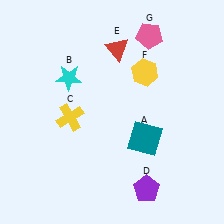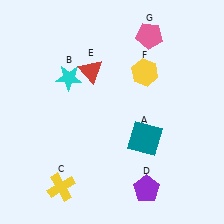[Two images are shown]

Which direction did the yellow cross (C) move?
The yellow cross (C) moved down.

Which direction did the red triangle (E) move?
The red triangle (E) moved left.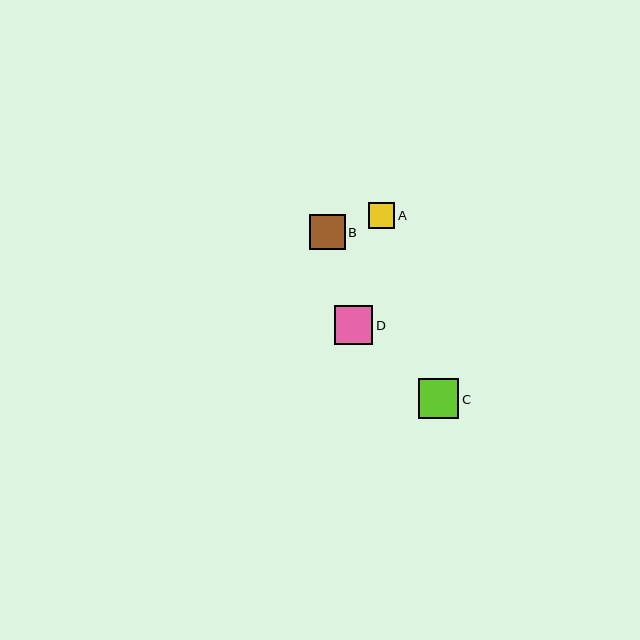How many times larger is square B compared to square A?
Square B is approximately 1.4 times the size of square A.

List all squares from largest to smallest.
From largest to smallest: C, D, B, A.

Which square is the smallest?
Square A is the smallest with a size of approximately 26 pixels.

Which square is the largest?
Square C is the largest with a size of approximately 40 pixels.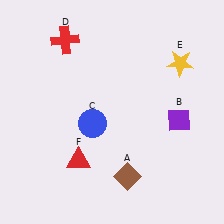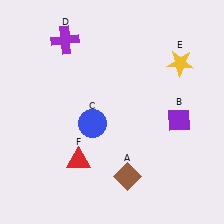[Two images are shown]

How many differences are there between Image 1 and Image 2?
There is 1 difference between the two images.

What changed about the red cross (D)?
In Image 1, D is red. In Image 2, it changed to purple.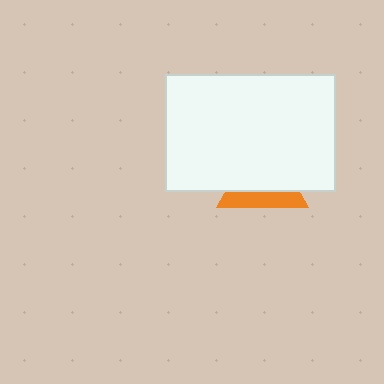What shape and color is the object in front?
The object in front is a white rectangle.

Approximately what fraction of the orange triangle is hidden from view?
Roughly 64% of the orange triangle is hidden behind the white rectangle.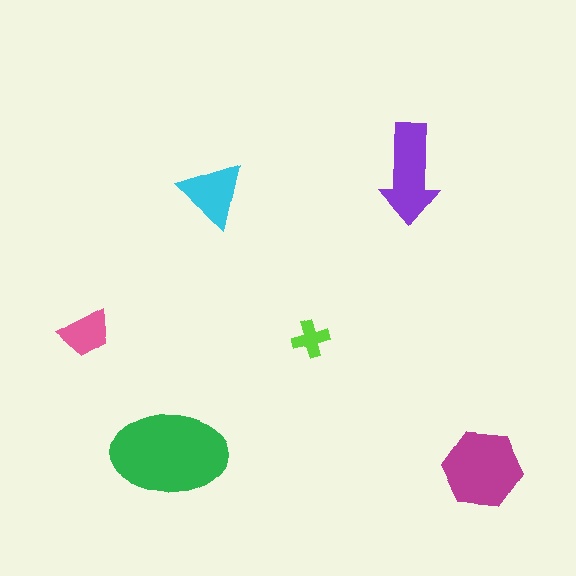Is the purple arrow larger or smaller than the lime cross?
Larger.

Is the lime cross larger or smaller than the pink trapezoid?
Smaller.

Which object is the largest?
The green ellipse.